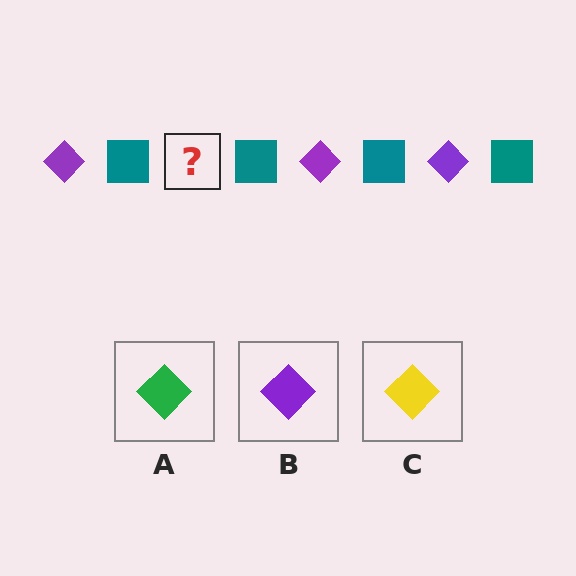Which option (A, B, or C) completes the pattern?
B.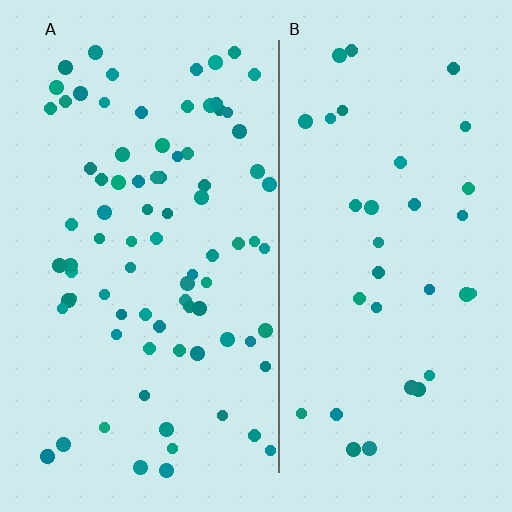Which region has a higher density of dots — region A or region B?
A (the left).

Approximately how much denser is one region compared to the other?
Approximately 2.4× — region A over region B.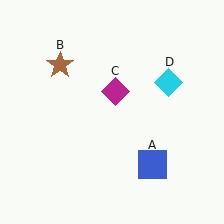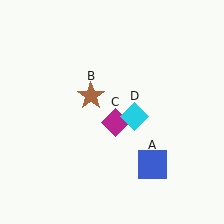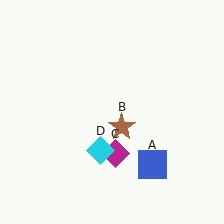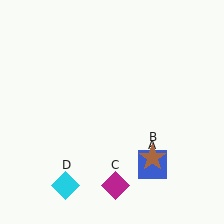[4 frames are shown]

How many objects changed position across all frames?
3 objects changed position: brown star (object B), magenta diamond (object C), cyan diamond (object D).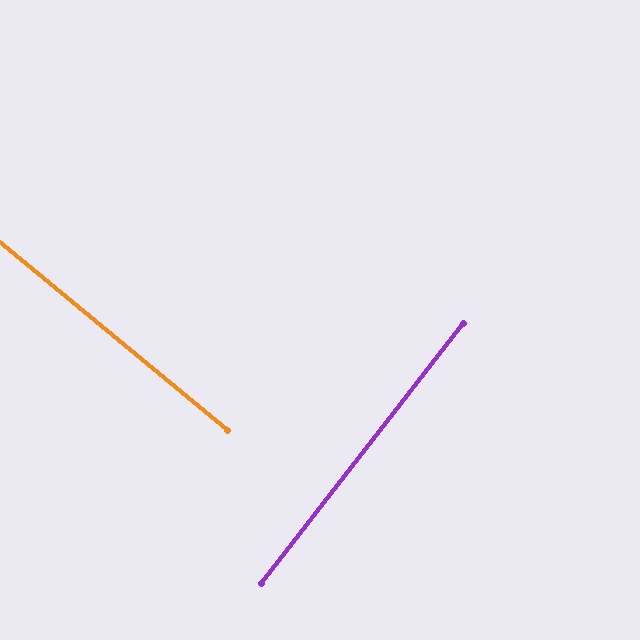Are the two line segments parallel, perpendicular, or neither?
Perpendicular — they meet at approximately 88°.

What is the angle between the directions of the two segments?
Approximately 88 degrees.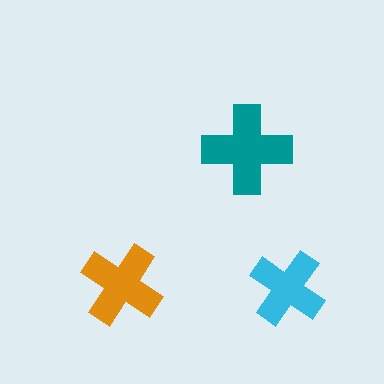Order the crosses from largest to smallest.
the teal one, the orange one, the cyan one.